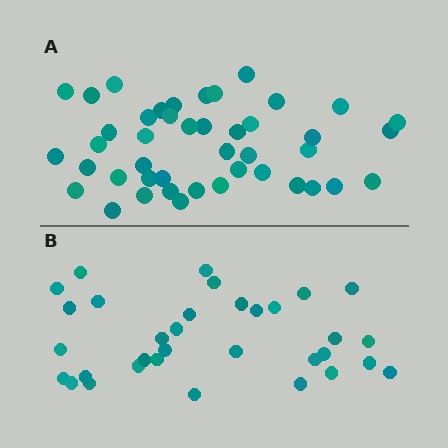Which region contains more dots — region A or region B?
Region A (the top region) has more dots.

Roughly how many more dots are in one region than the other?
Region A has roughly 12 or so more dots than region B.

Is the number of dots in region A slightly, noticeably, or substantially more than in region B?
Region A has noticeably more, but not dramatically so. The ratio is roughly 1.3 to 1.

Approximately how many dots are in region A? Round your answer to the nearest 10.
About 40 dots. (The exact count is 44, which rounds to 40.)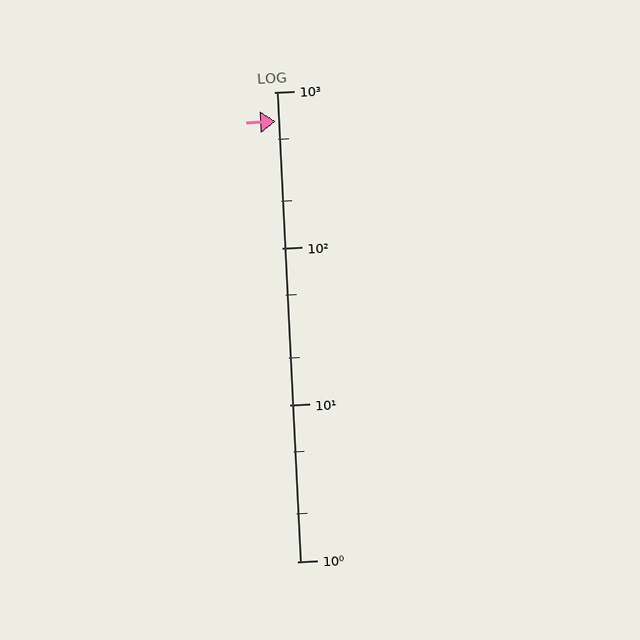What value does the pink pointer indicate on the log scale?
The pointer indicates approximately 650.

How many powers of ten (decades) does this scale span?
The scale spans 3 decades, from 1 to 1000.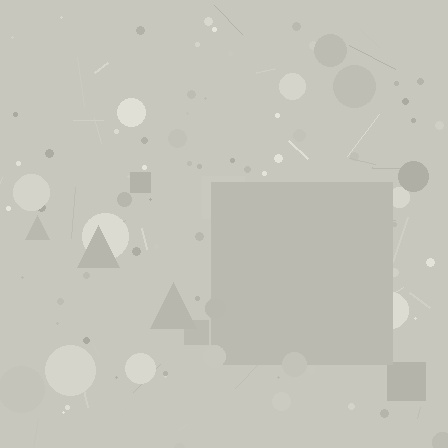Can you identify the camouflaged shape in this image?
The camouflaged shape is a square.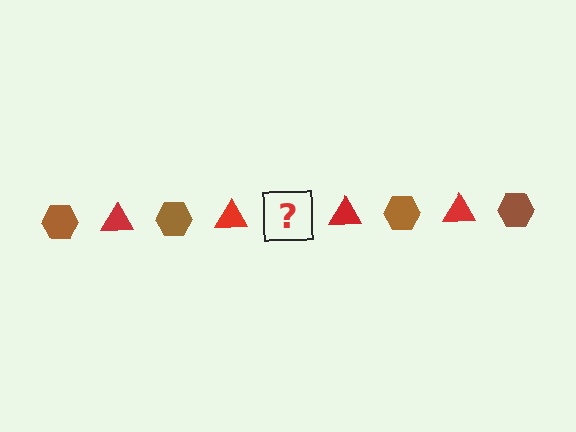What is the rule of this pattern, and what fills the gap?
The rule is that the pattern alternates between brown hexagon and red triangle. The gap should be filled with a brown hexagon.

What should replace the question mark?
The question mark should be replaced with a brown hexagon.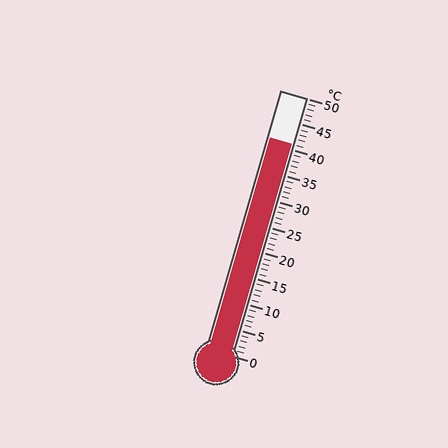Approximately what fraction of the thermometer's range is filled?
The thermometer is filled to approximately 80% of its range.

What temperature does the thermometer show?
The thermometer shows approximately 41°C.